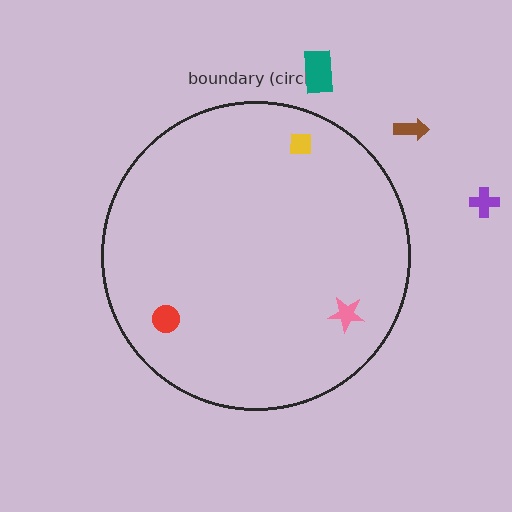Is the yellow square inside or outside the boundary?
Inside.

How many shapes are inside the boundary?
3 inside, 3 outside.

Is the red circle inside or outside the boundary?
Inside.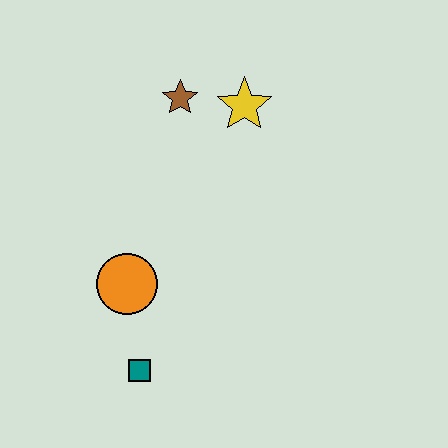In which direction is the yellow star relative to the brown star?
The yellow star is to the right of the brown star.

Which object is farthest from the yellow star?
The teal square is farthest from the yellow star.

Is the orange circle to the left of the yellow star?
Yes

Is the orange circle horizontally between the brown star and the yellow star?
No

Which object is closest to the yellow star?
The brown star is closest to the yellow star.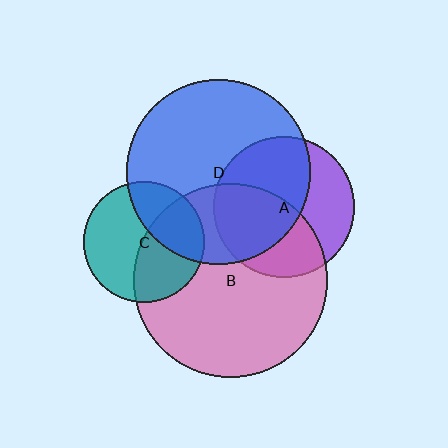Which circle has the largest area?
Circle B (pink).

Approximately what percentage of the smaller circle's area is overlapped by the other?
Approximately 55%.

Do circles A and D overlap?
Yes.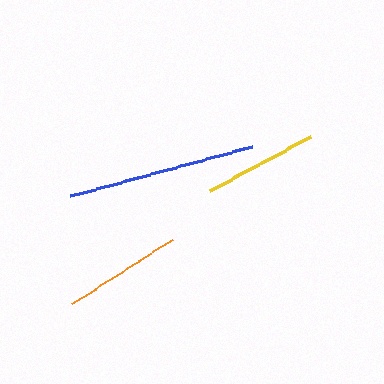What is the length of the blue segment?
The blue segment is approximately 189 pixels long.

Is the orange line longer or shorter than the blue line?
The blue line is longer than the orange line.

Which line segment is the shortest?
The yellow line is the shortest at approximately 115 pixels.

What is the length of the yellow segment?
The yellow segment is approximately 115 pixels long.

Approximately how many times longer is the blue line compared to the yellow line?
The blue line is approximately 1.6 times the length of the yellow line.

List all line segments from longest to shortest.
From longest to shortest: blue, orange, yellow.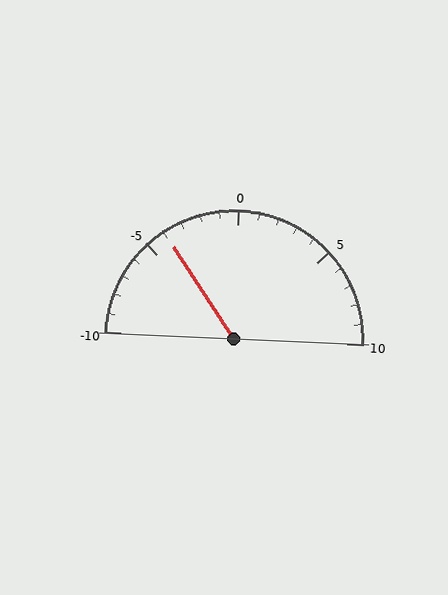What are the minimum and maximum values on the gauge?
The gauge ranges from -10 to 10.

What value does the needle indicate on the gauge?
The needle indicates approximately -4.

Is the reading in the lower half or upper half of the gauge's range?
The reading is in the lower half of the range (-10 to 10).